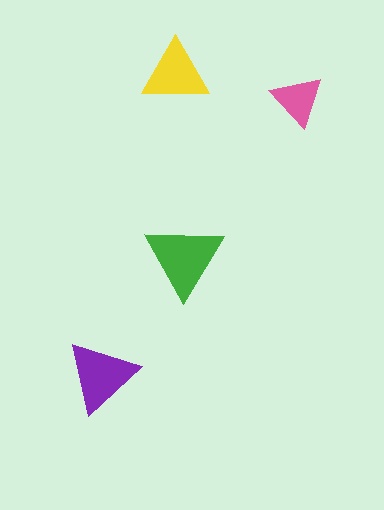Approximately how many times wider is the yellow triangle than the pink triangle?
About 1.5 times wider.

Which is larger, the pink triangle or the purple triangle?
The purple one.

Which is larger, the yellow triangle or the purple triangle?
The purple one.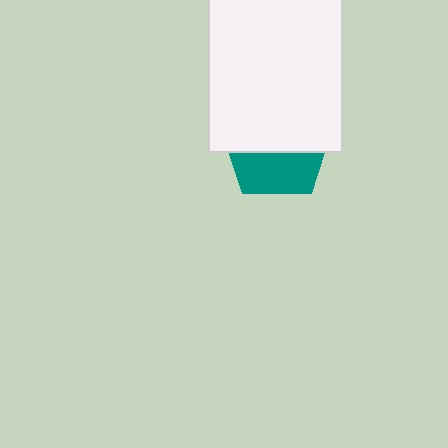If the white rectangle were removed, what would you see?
You would see the complete teal pentagon.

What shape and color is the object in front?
The object in front is a white rectangle.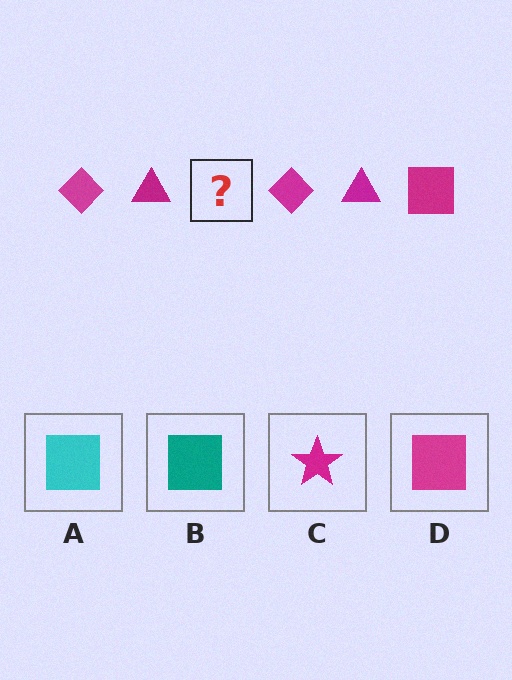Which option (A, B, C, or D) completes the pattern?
D.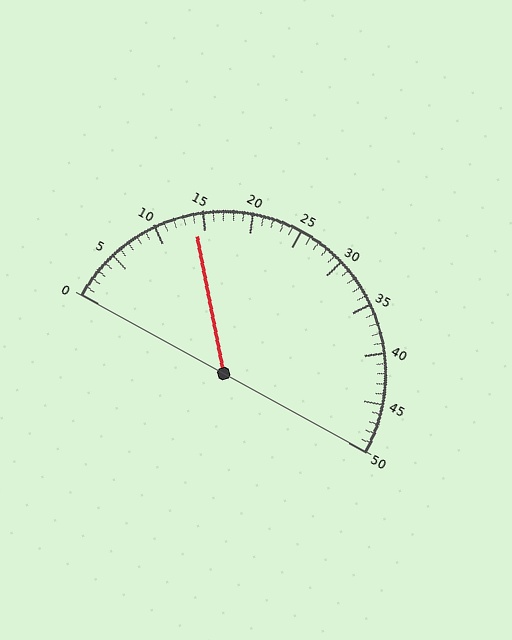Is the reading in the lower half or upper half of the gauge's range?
The reading is in the lower half of the range (0 to 50).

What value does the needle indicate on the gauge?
The needle indicates approximately 14.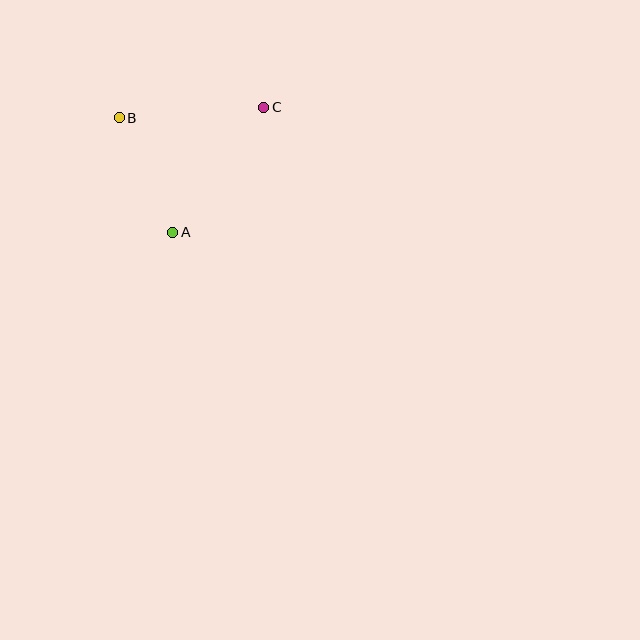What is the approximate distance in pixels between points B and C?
The distance between B and C is approximately 145 pixels.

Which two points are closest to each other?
Points A and B are closest to each other.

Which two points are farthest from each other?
Points A and C are farthest from each other.